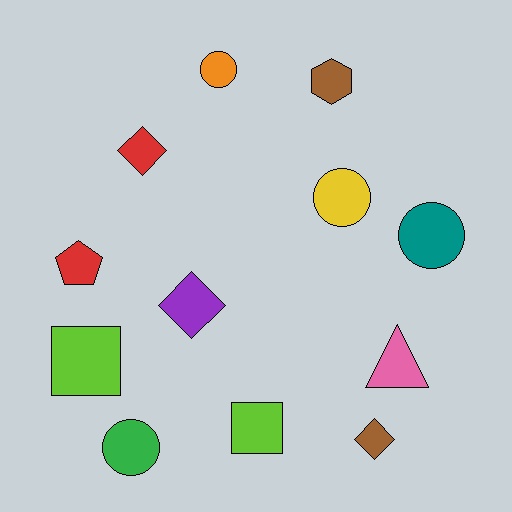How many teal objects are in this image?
There is 1 teal object.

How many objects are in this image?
There are 12 objects.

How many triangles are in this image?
There is 1 triangle.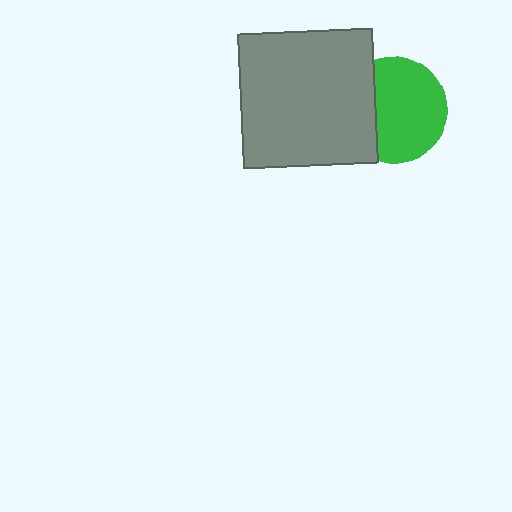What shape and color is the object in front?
The object in front is a gray square.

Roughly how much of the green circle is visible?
Most of it is visible (roughly 70%).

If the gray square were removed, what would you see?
You would see the complete green circle.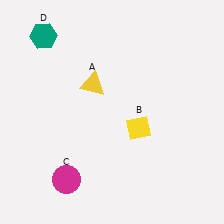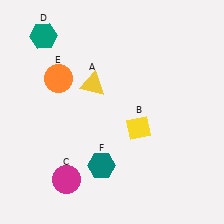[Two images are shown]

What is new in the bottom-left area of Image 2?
A teal hexagon (F) was added in the bottom-left area of Image 2.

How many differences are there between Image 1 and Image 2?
There are 2 differences between the two images.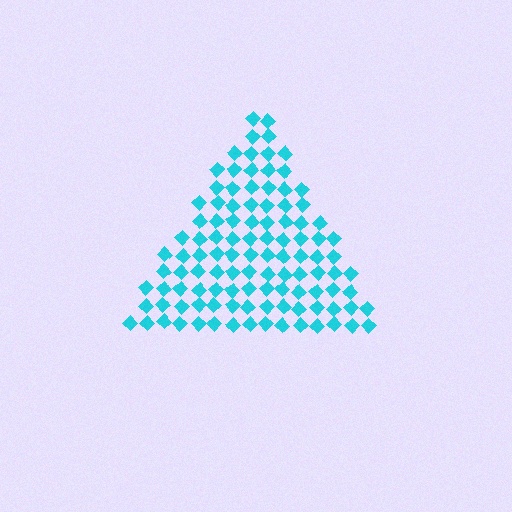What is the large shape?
The large shape is a triangle.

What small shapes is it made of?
It is made of small diamonds.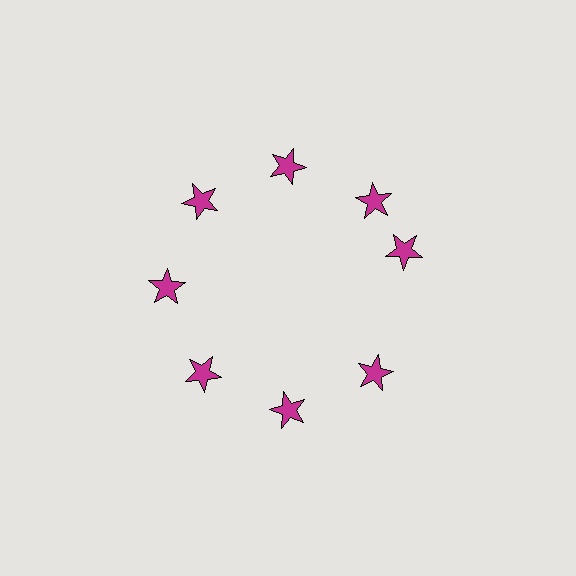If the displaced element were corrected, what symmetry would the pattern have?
It would have 8-fold rotational symmetry — the pattern would map onto itself every 45 degrees.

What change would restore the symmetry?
The symmetry would be restored by rotating it back into even spacing with its neighbors so that all 8 stars sit at equal angles and equal distance from the center.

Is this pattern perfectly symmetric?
No. The 8 magenta stars are arranged in a ring, but one element near the 3 o'clock position is rotated out of alignment along the ring, breaking the 8-fold rotational symmetry.